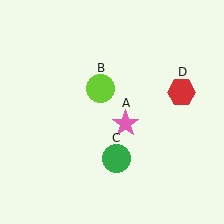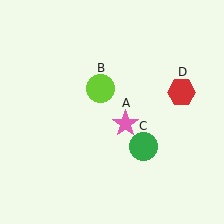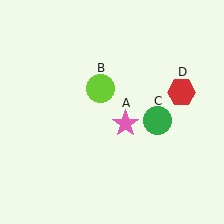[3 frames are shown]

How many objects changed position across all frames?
1 object changed position: green circle (object C).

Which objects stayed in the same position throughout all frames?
Pink star (object A) and lime circle (object B) and red hexagon (object D) remained stationary.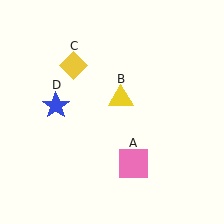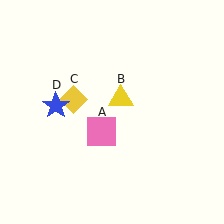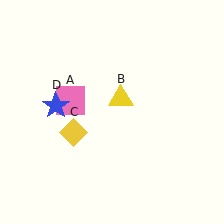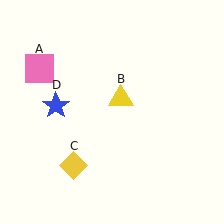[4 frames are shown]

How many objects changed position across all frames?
2 objects changed position: pink square (object A), yellow diamond (object C).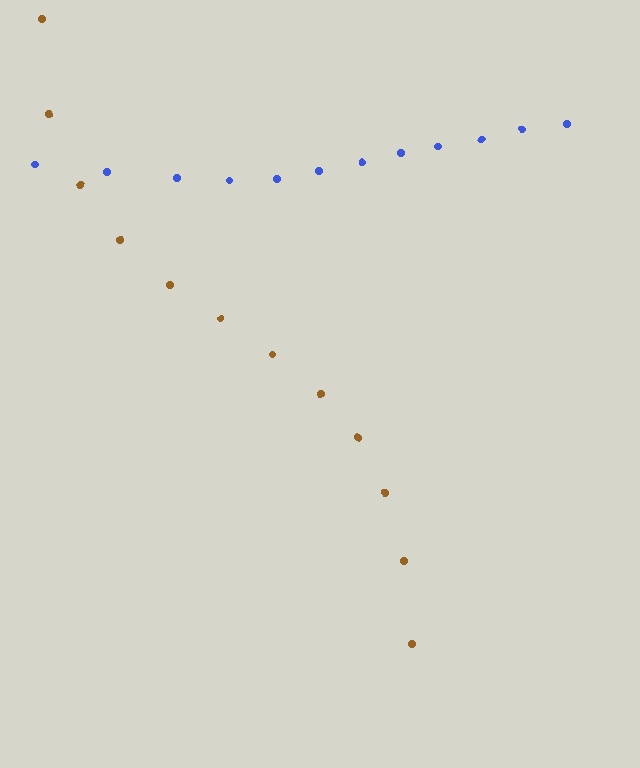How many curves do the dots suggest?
There are 2 distinct paths.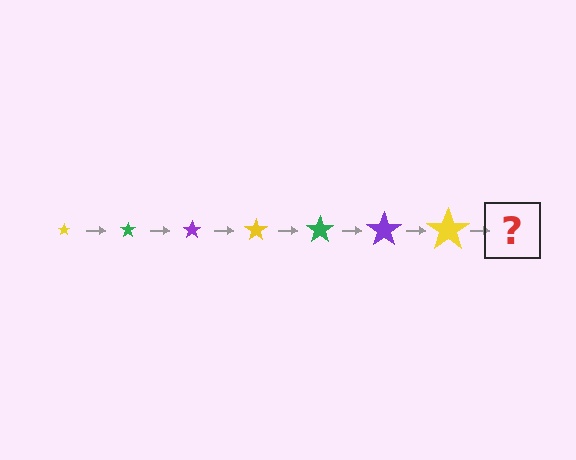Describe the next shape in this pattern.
It should be a green star, larger than the previous one.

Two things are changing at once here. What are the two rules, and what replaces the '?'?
The two rules are that the star grows larger each step and the color cycles through yellow, green, and purple. The '?' should be a green star, larger than the previous one.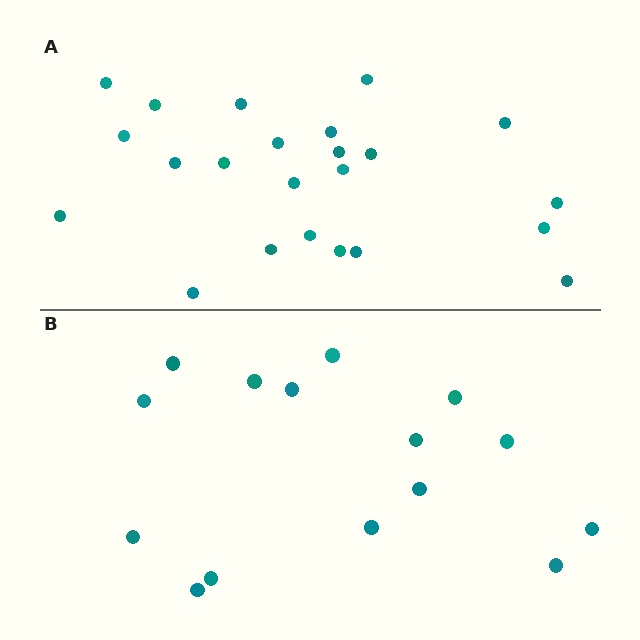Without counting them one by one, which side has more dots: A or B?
Region A (the top region) has more dots.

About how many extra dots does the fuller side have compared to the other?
Region A has roughly 8 or so more dots than region B.